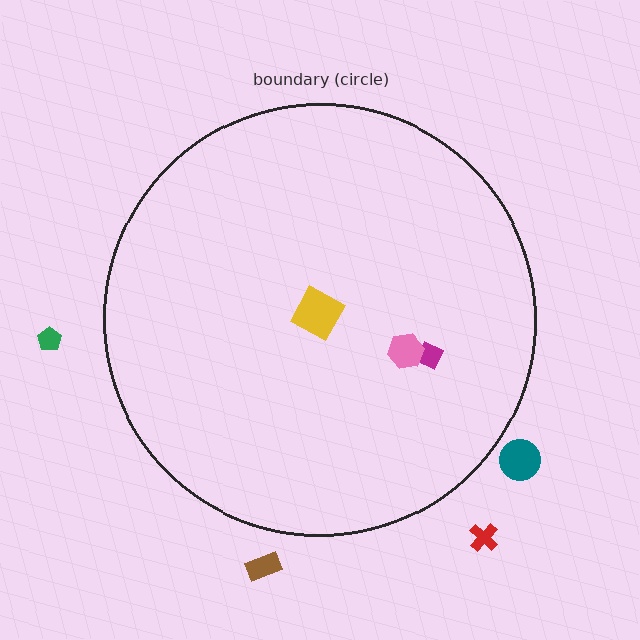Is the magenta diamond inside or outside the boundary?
Inside.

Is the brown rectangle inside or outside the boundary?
Outside.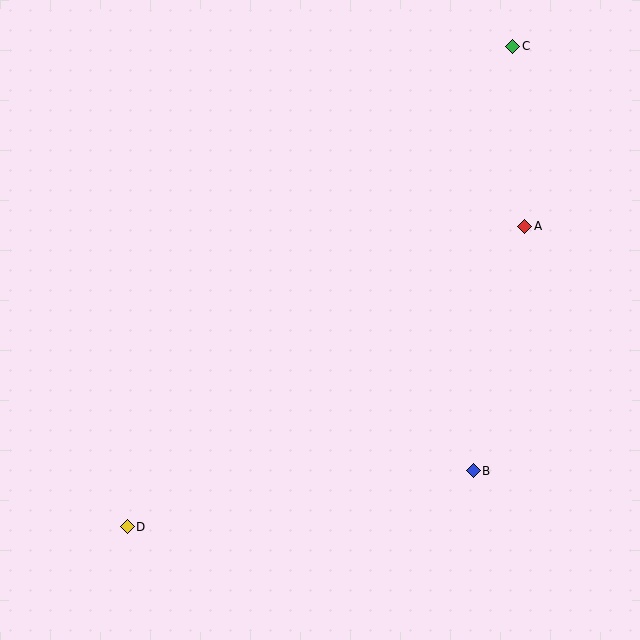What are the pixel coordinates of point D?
Point D is at (127, 527).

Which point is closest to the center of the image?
Point B at (473, 471) is closest to the center.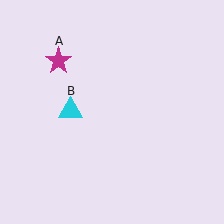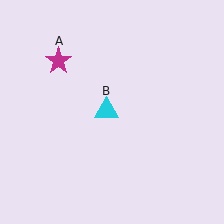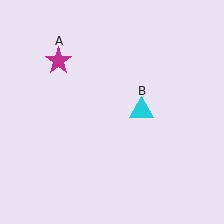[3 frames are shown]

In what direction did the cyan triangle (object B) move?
The cyan triangle (object B) moved right.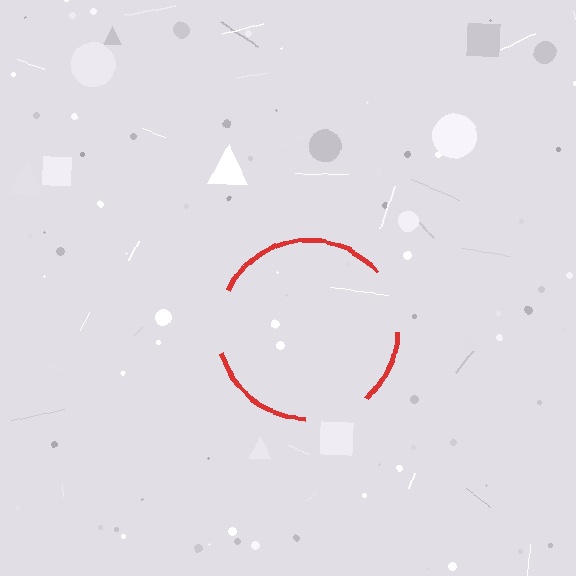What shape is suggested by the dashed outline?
The dashed outline suggests a circle.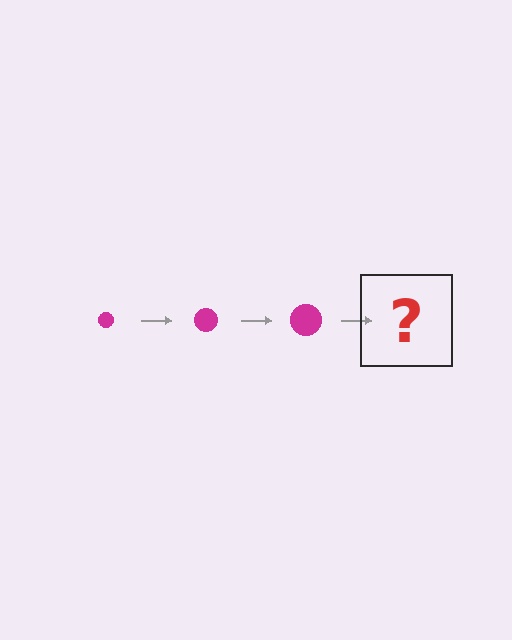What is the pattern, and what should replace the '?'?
The pattern is that the circle gets progressively larger each step. The '?' should be a magenta circle, larger than the previous one.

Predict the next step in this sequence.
The next step is a magenta circle, larger than the previous one.